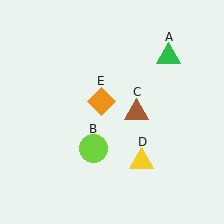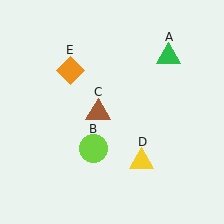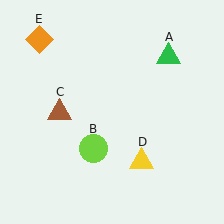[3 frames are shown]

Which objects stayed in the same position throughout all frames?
Green triangle (object A) and lime circle (object B) and yellow triangle (object D) remained stationary.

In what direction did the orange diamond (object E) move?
The orange diamond (object E) moved up and to the left.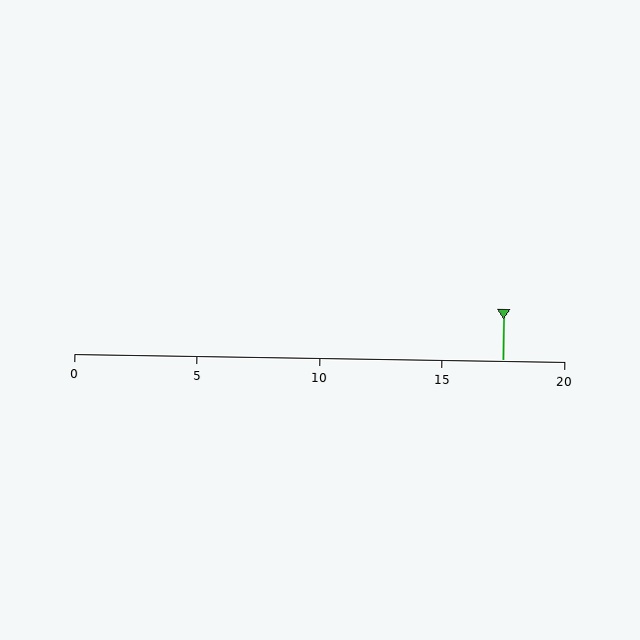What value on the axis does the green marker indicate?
The marker indicates approximately 17.5.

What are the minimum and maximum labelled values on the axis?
The axis runs from 0 to 20.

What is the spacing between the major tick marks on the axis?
The major ticks are spaced 5 apart.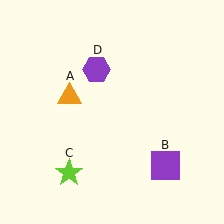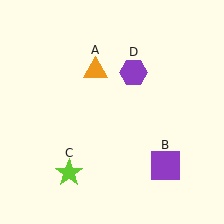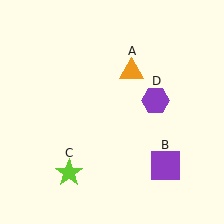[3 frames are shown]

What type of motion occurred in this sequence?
The orange triangle (object A), purple hexagon (object D) rotated clockwise around the center of the scene.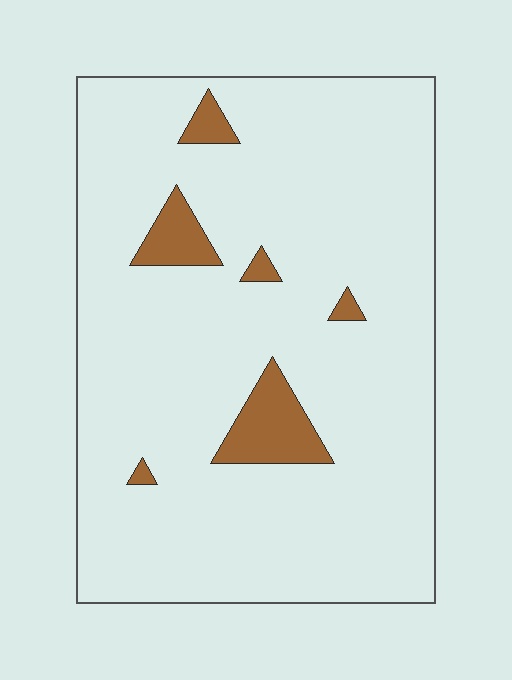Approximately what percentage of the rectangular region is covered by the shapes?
Approximately 10%.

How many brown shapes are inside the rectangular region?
6.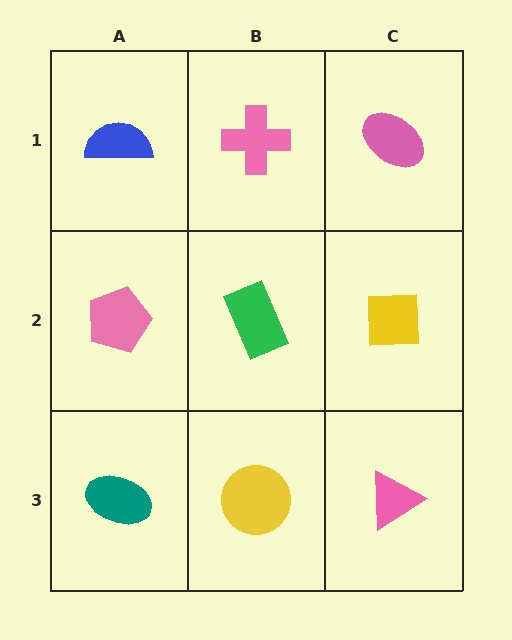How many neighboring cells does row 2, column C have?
3.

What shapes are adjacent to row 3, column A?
A pink pentagon (row 2, column A), a yellow circle (row 3, column B).